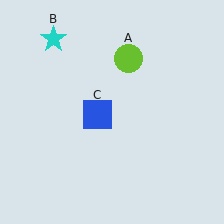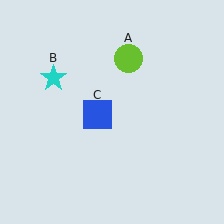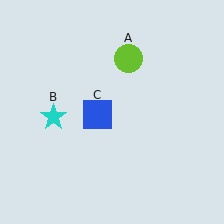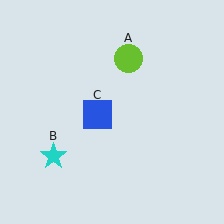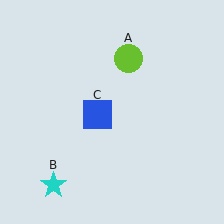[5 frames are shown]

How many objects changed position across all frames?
1 object changed position: cyan star (object B).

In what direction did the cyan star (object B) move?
The cyan star (object B) moved down.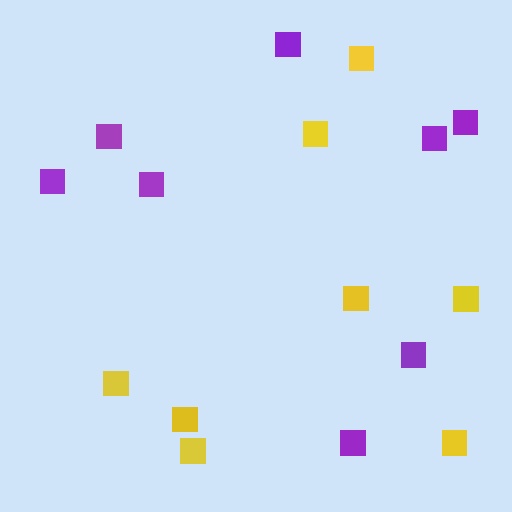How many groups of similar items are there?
There are 2 groups: one group of yellow squares (8) and one group of purple squares (8).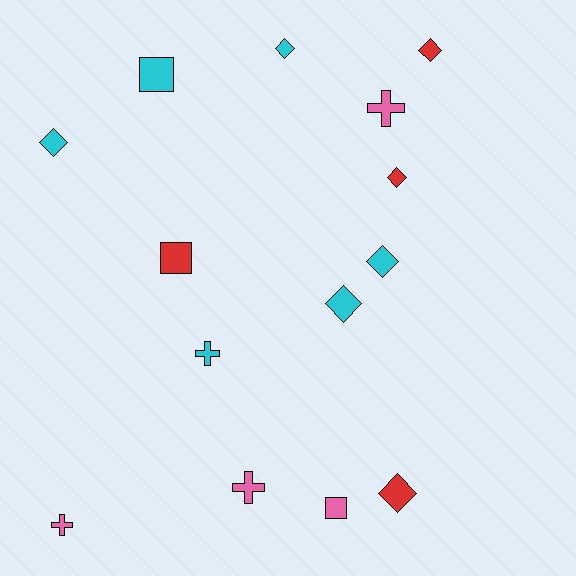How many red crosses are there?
There are no red crosses.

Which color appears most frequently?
Cyan, with 6 objects.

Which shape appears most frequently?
Diamond, with 7 objects.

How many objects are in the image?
There are 14 objects.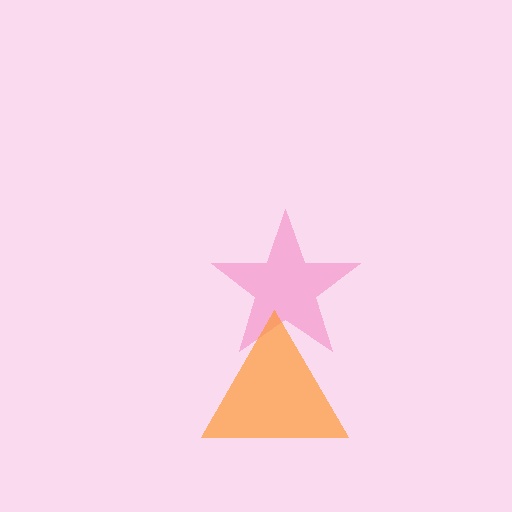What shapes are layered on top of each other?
The layered shapes are: a pink star, an orange triangle.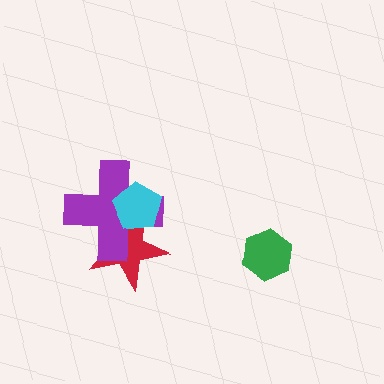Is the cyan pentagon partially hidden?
No, no other shape covers it.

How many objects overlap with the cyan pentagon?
2 objects overlap with the cyan pentagon.